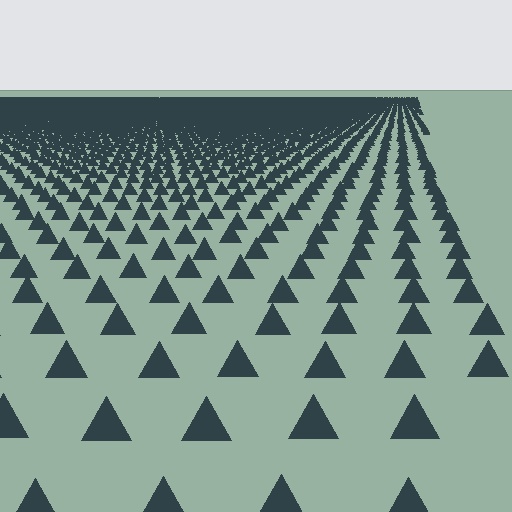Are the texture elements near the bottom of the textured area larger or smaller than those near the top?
Larger. Near the bottom, elements are closer to the viewer and appear at a bigger on-screen size.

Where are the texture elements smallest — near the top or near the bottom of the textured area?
Near the top.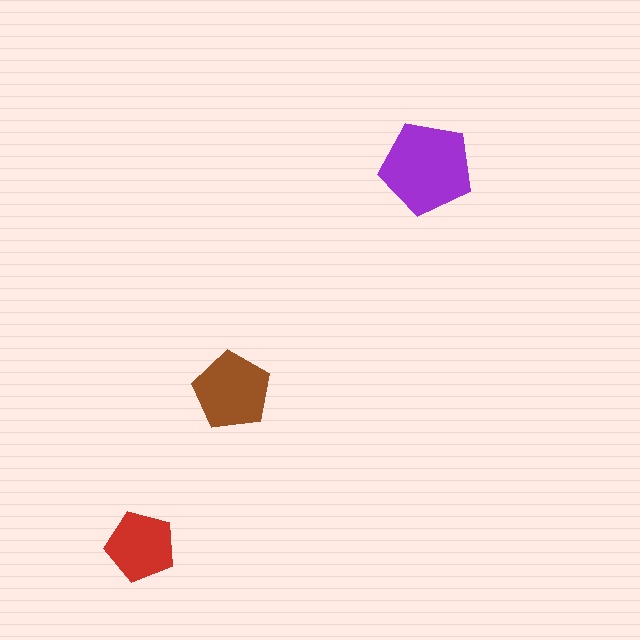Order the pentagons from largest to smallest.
the purple one, the brown one, the red one.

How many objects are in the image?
There are 3 objects in the image.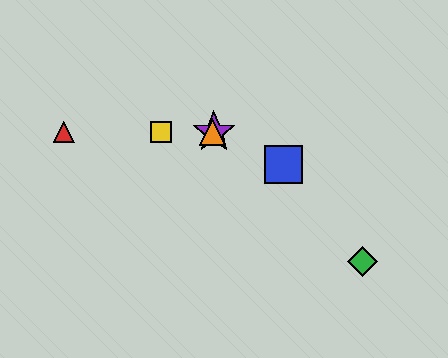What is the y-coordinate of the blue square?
The blue square is at y≈165.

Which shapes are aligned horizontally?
The red triangle, the yellow square, the purple star, the orange triangle are aligned horizontally.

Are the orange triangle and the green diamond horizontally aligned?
No, the orange triangle is at y≈132 and the green diamond is at y≈261.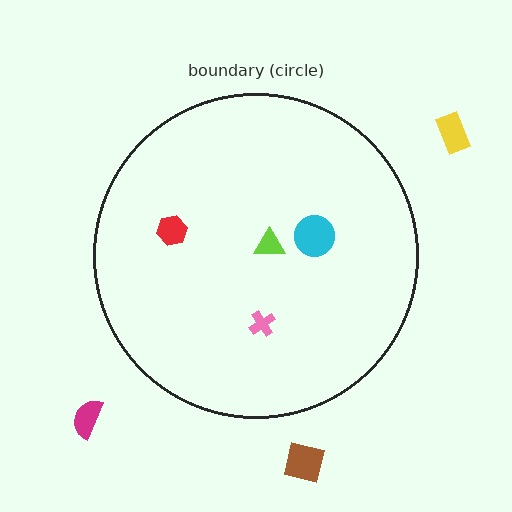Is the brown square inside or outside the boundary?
Outside.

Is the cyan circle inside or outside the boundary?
Inside.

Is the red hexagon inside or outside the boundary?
Inside.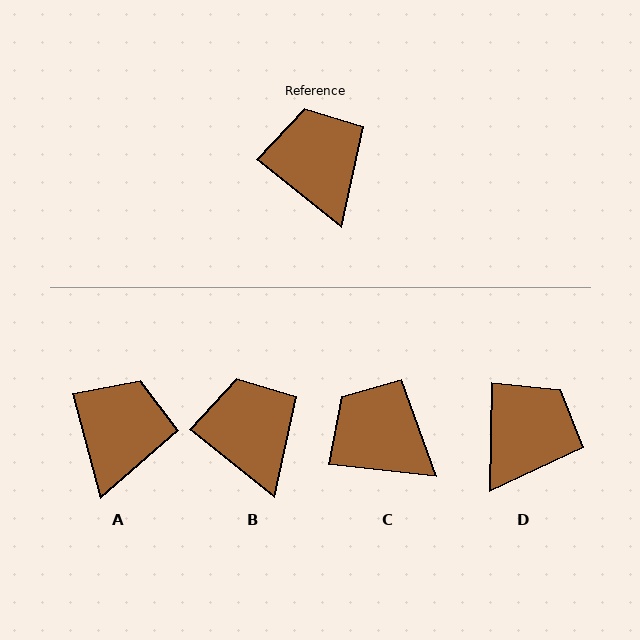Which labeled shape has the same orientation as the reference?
B.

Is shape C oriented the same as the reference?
No, it is off by about 32 degrees.